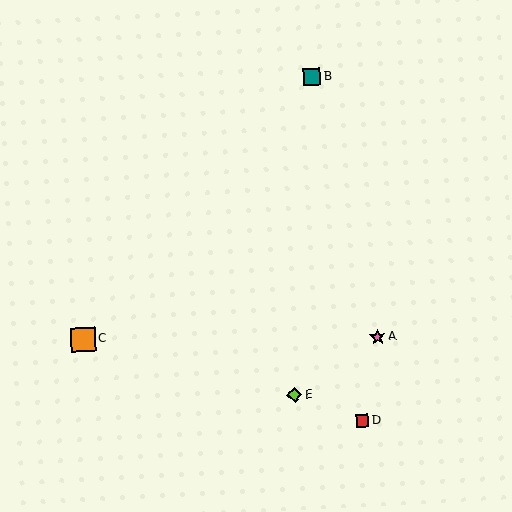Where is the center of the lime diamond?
The center of the lime diamond is at (294, 395).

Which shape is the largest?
The orange square (labeled C) is the largest.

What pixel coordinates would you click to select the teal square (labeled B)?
Click at (312, 77) to select the teal square B.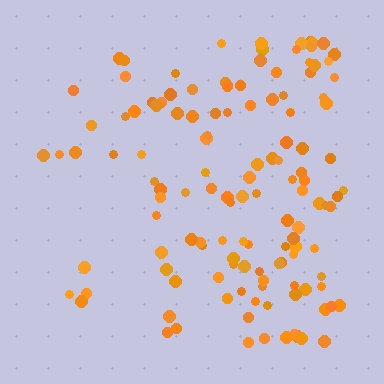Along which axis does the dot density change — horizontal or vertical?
Horizontal.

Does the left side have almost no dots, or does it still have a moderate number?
Still a moderate number, just noticeably fewer than the right.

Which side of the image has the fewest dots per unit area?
The left.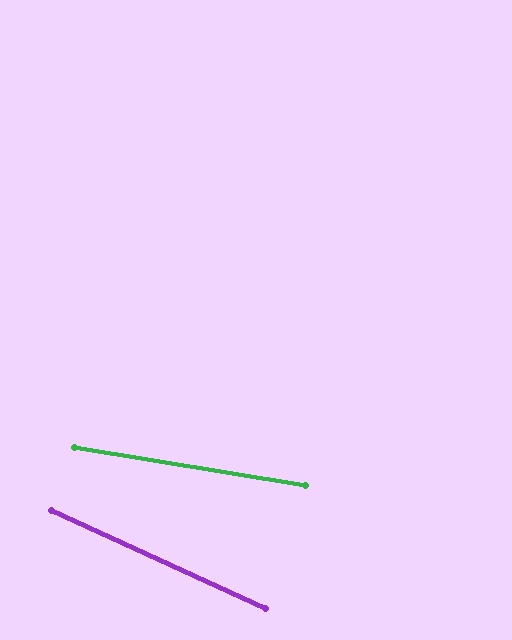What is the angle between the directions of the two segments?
Approximately 15 degrees.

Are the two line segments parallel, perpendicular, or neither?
Neither parallel nor perpendicular — they differ by about 15°.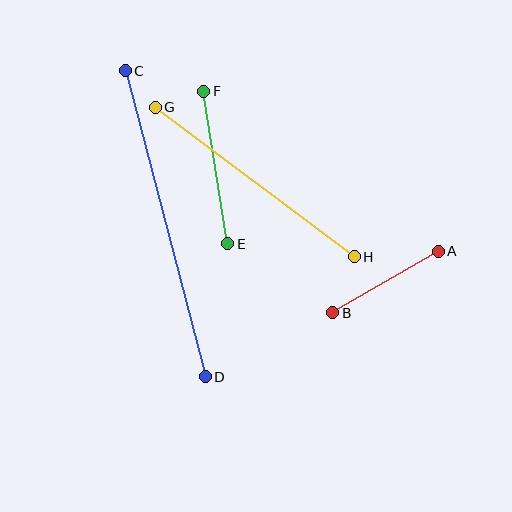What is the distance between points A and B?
The distance is approximately 122 pixels.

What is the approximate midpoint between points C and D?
The midpoint is at approximately (165, 224) pixels.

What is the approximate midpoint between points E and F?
The midpoint is at approximately (216, 167) pixels.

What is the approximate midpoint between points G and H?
The midpoint is at approximately (255, 182) pixels.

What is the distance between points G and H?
The distance is approximately 249 pixels.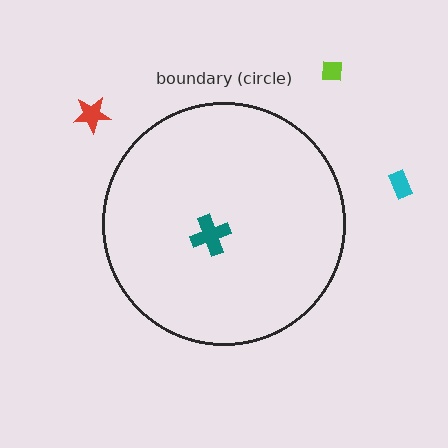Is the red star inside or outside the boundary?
Outside.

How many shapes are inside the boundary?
1 inside, 3 outside.